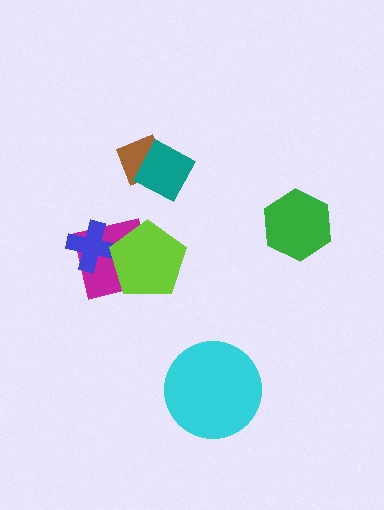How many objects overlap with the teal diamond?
1 object overlaps with the teal diamond.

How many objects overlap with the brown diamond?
1 object overlaps with the brown diamond.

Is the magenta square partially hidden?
Yes, it is partially covered by another shape.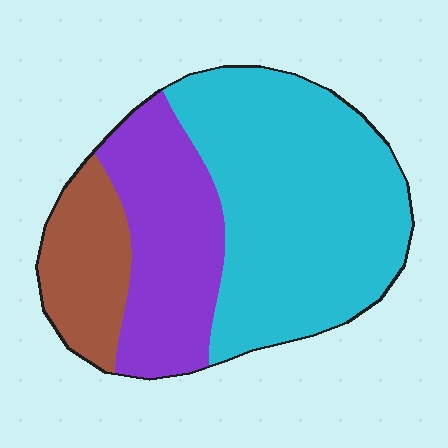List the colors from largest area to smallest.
From largest to smallest: cyan, purple, brown.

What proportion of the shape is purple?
Purple takes up between a sixth and a third of the shape.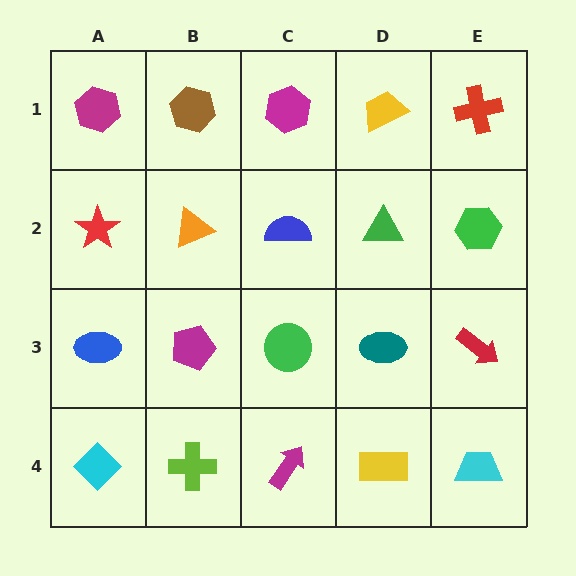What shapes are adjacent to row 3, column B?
An orange triangle (row 2, column B), a lime cross (row 4, column B), a blue ellipse (row 3, column A), a green circle (row 3, column C).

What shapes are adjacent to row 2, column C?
A magenta hexagon (row 1, column C), a green circle (row 3, column C), an orange triangle (row 2, column B), a green triangle (row 2, column D).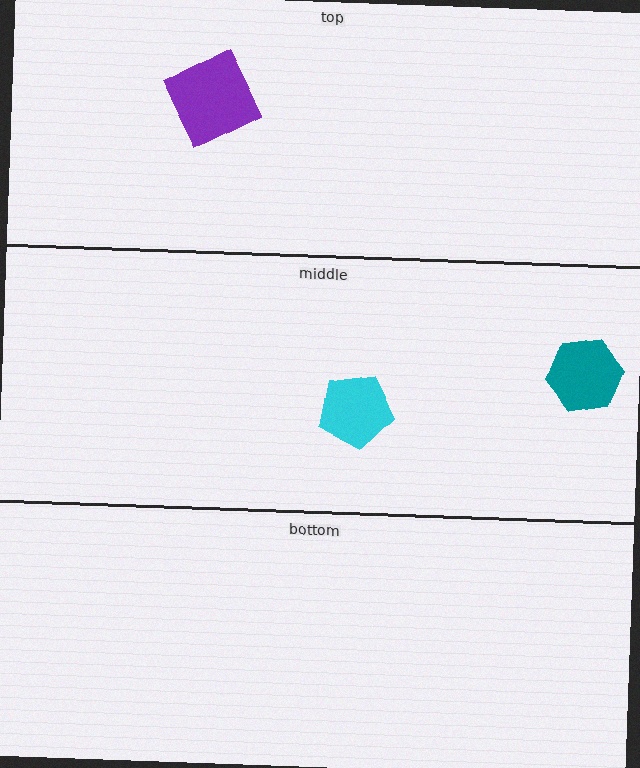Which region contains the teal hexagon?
The middle region.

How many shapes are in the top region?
1.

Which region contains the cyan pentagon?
The middle region.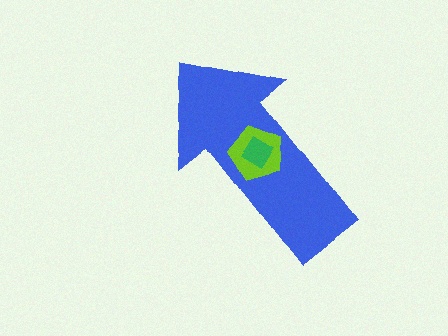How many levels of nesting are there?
3.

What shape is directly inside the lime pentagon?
The green diamond.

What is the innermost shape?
The green diamond.